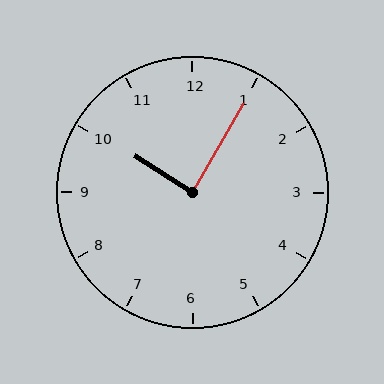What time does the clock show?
10:05.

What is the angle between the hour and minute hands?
Approximately 88 degrees.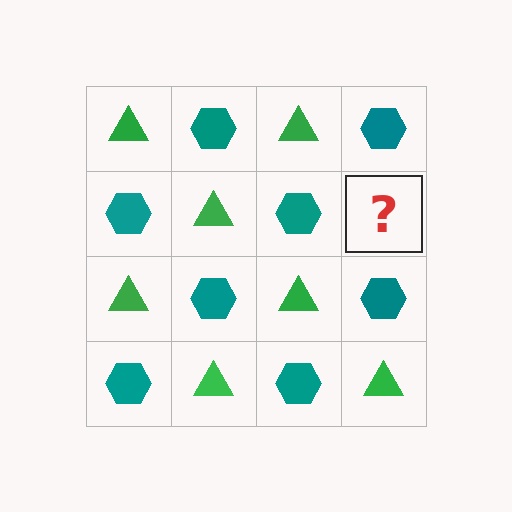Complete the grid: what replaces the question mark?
The question mark should be replaced with a green triangle.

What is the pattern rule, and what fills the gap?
The rule is that it alternates green triangle and teal hexagon in a checkerboard pattern. The gap should be filled with a green triangle.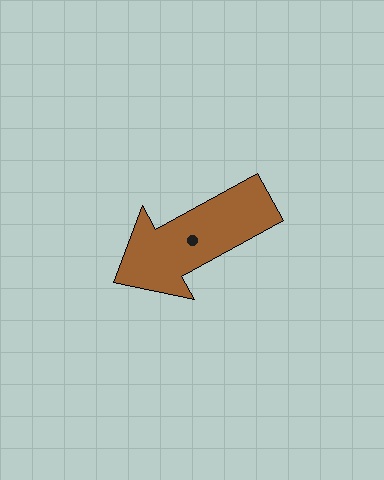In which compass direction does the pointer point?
Southwest.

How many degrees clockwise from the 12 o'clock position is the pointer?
Approximately 241 degrees.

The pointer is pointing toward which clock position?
Roughly 8 o'clock.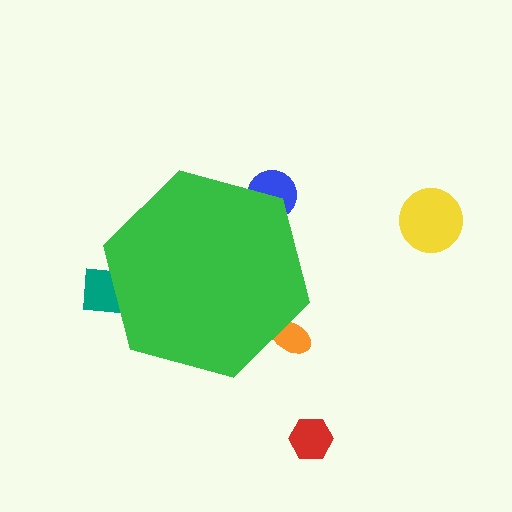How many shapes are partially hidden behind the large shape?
3 shapes are partially hidden.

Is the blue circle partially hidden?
Yes, the blue circle is partially hidden behind the green hexagon.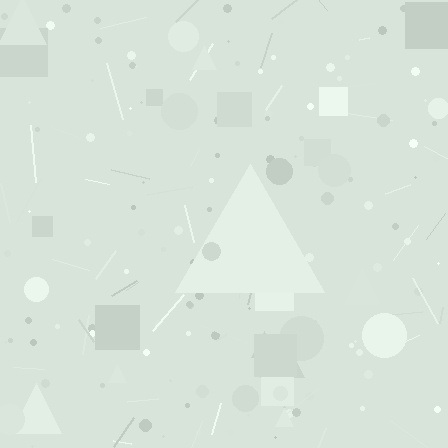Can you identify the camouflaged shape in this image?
The camouflaged shape is a triangle.